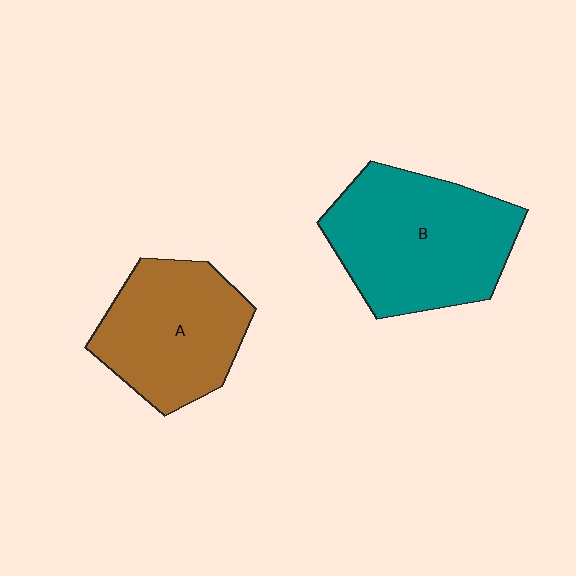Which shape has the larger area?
Shape B (teal).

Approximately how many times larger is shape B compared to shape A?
Approximately 1.3 times.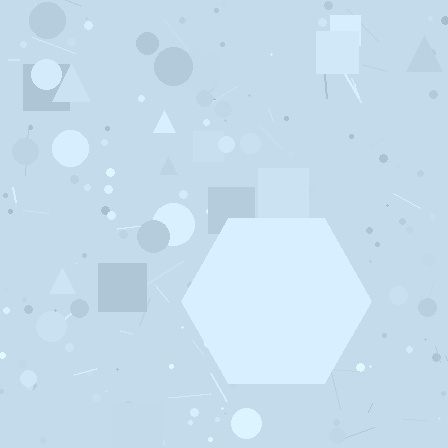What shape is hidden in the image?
A hexagon is hidden in the image.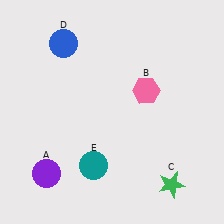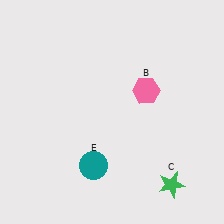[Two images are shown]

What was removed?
The blue circle (D), the purple circle (A) were removed in Image 2.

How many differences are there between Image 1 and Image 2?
There are 2 differences between the two images.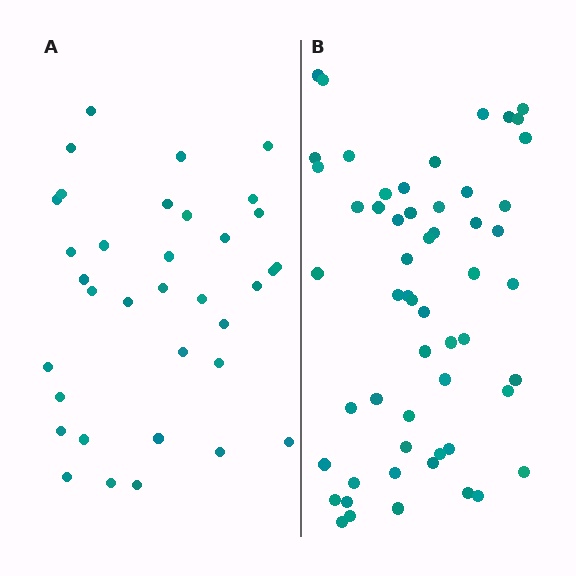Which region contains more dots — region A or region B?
Region B (the right region) has more dots.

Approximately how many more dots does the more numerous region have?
Region B has approximately 20 more dots than region A.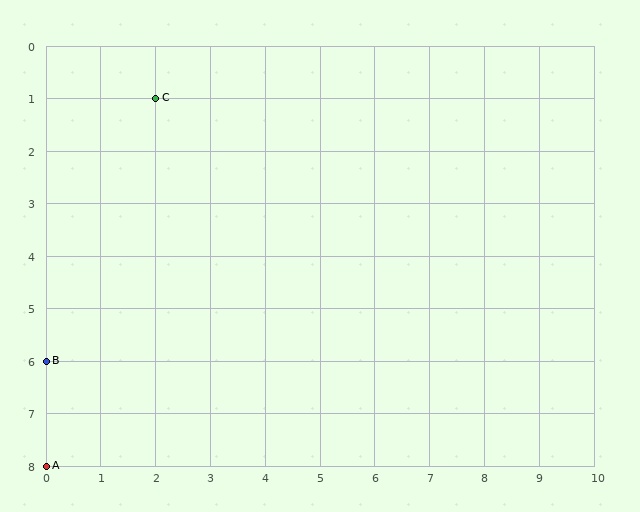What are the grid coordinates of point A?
Point A is at grid coordinates (0, 8).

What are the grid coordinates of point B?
Point B is at grid coordinates (0, 6).